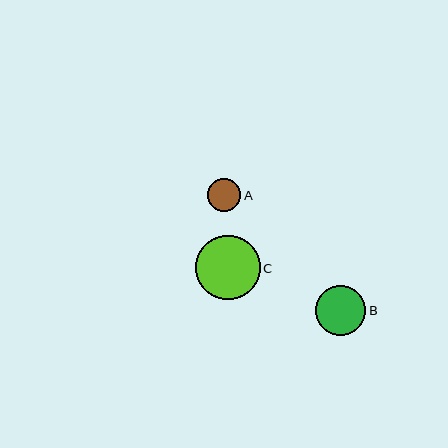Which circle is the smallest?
Circle A is the smallest with a size of approximately 33 pixels.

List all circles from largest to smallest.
From largest to smallest: C, B, A.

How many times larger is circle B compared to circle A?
Circle B is approximately 1.5 times the size of circle A.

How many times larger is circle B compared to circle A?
Circle B is approximately 1.5 times the size of circle A.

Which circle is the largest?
Circle C is the largest with a size of approximately 65 pixels.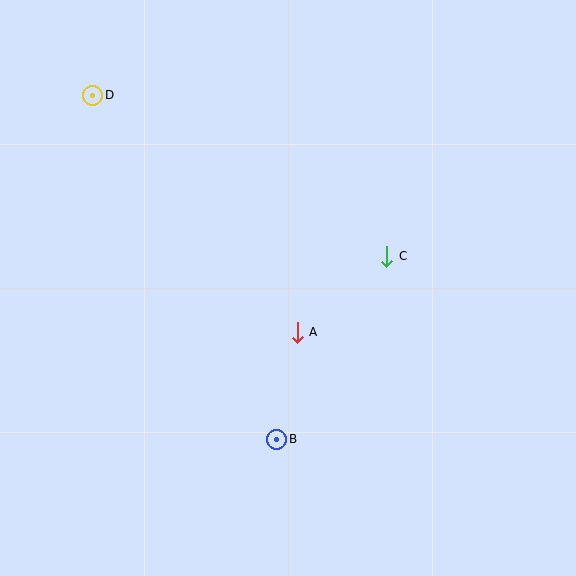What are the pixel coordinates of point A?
Point A is at (297, 332).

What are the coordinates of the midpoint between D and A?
The midpoint between D and A is at (195, 214).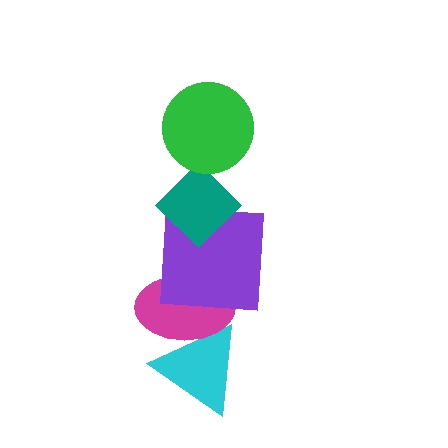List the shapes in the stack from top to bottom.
From top to bottom: the green circle, the teal diamond, the purple square, the magenta ellipse, the cyan triangle.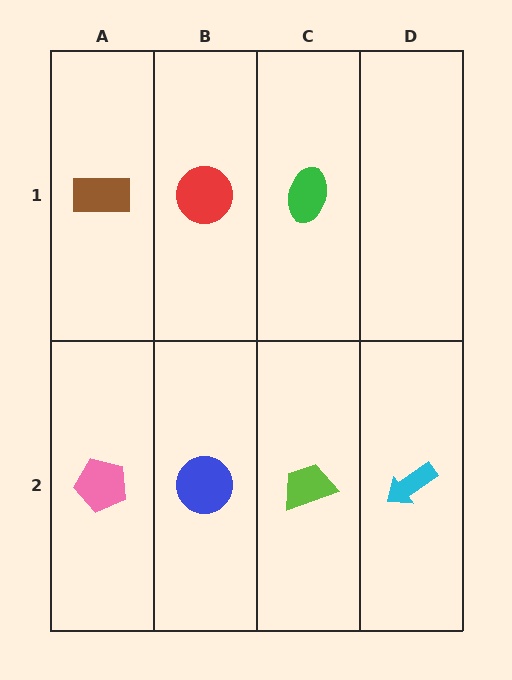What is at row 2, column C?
A lime trapezoid.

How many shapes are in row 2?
4 shapes.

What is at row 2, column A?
A pink pentagon.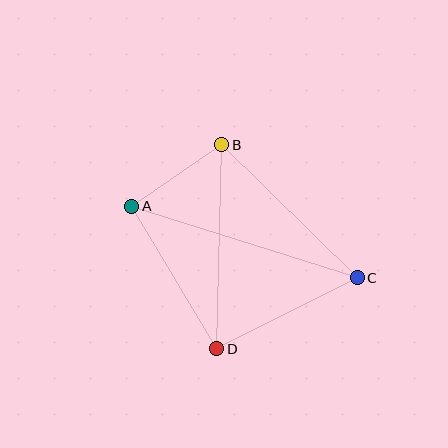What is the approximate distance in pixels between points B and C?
The distance between B and C is approximately 190 pixels.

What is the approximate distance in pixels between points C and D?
The distance between C and D is approximately 157 pixels.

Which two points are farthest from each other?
Points A and C are farthest from each other.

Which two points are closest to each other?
Points A and B are closest to each other.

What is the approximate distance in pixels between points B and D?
The distance between B and D is approximately 204 pixels.